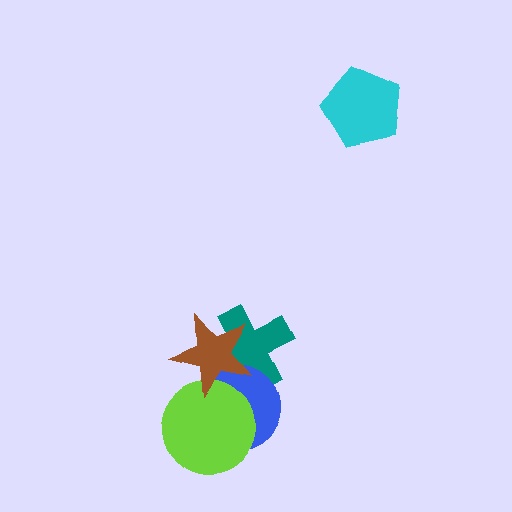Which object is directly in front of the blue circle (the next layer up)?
The lime circle is directly in front of the blue circle.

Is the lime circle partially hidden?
Yes, it is partially covered by another shape.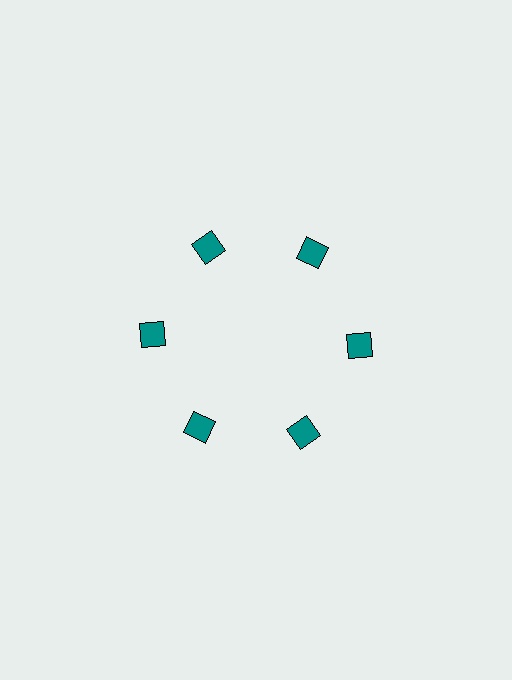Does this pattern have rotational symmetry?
Yes, this pattern has 6-fold rotational symmetry. It looks the same after rotating 60 degrees around the center.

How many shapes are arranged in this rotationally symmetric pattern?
There are 6 shapes, arranged in 6 groups of 1.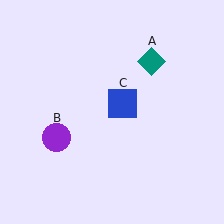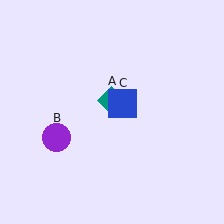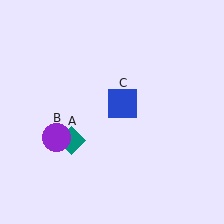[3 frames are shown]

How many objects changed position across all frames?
1 object changed position: teal diamond (object A).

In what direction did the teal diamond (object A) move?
The teal diamond (object A) moved down and to the left.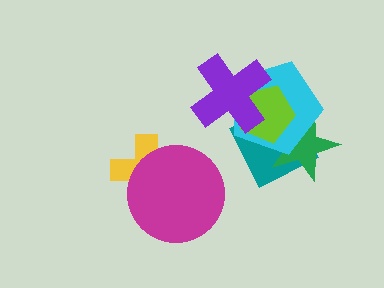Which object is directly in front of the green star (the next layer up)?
The cyan pentagon is directly in front of the green star.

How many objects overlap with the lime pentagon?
4 objects overlap with the lime pentagon.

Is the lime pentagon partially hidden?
Yes, it is partially covered by another shape.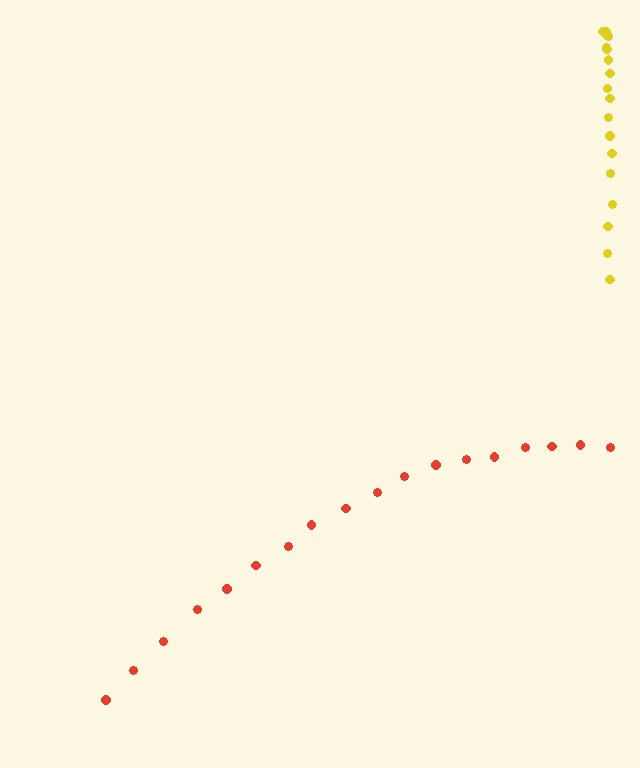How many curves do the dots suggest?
There are 2 distinct paths.